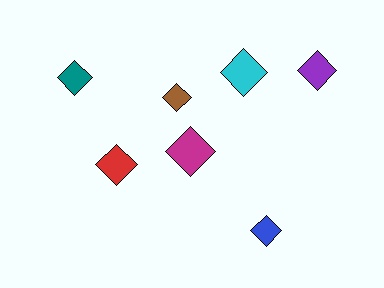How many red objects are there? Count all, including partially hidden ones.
There is 1 red object.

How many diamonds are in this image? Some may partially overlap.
There are 7 diamonds.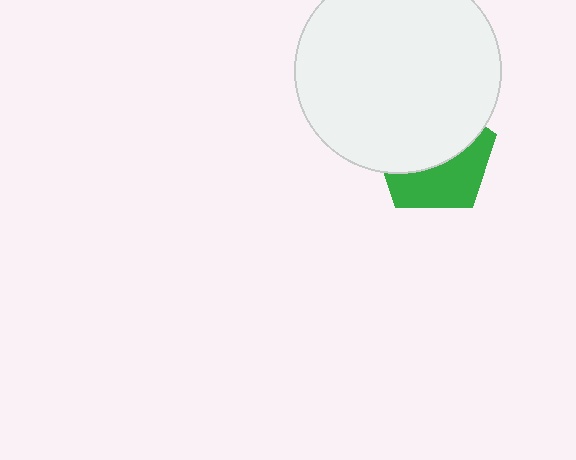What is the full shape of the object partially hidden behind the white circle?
The partially hidden object is a green pentagon.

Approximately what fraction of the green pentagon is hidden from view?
Roughly 57% of the green pentagon is hidden behind the white circle.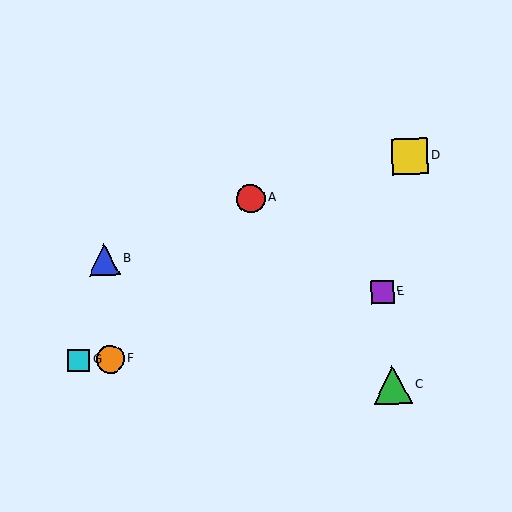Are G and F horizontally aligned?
Yes, both are at y≈360.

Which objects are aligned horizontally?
Objects F, G are aligned horizontally.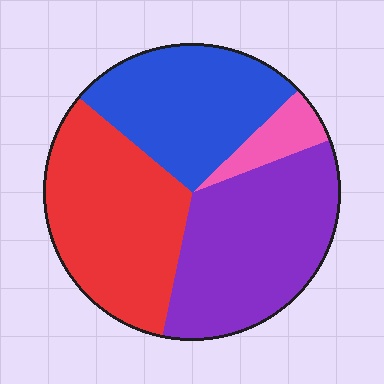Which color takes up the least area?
Pink, at roughly 5%.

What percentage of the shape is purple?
Purple takes up about one third (1/3) of the shape.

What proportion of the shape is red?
Red takes up between a sixth and a third of the shape.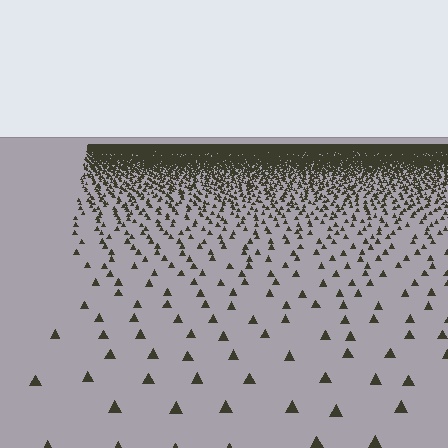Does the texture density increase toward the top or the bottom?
Density increases toward the top.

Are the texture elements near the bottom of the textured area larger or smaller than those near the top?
Larger. Near the bottom, elements are closer to the viewer and appear at a bigger on-screen size.